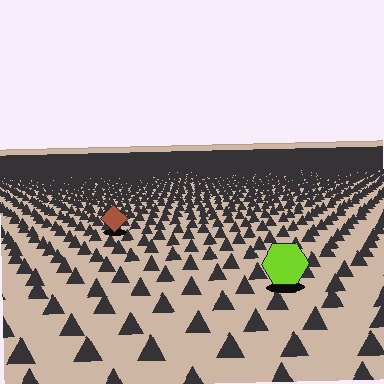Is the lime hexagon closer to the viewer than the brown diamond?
Yes. The lime hexagon is closer — you can tell from the texture gradient: the ground texture is coarser near it.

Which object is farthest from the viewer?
The brown diamond is farthest from the viewer. It appears smaller and the ground texture around it is denser.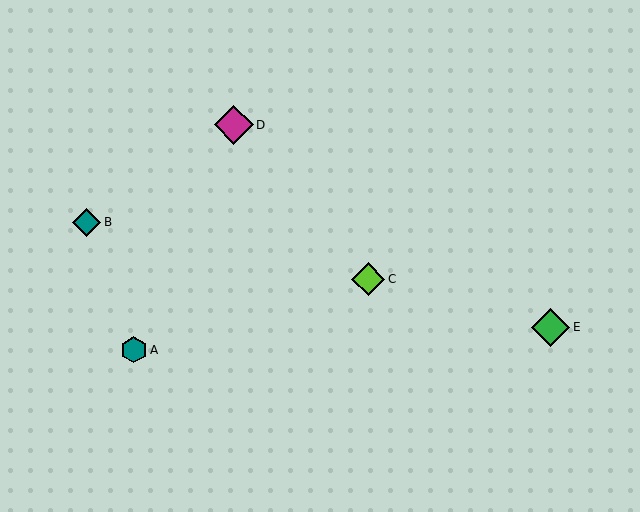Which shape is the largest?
The magenta diamond (labeled D) is the largest.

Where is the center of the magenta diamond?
The center of the magenta diamond is at (234, 125).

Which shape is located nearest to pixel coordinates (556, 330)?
The green diamond (labeled E) at (551, 327) is nearest to that location.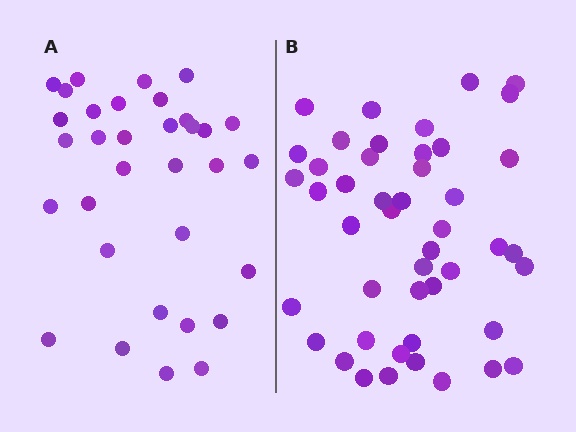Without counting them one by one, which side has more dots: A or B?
Region B (the right region) has more dots.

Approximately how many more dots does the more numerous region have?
Region B has approximately 15 more dots than region A.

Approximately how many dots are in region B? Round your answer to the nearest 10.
About 50 dots. (The exact count is 46, which rounds to 50.)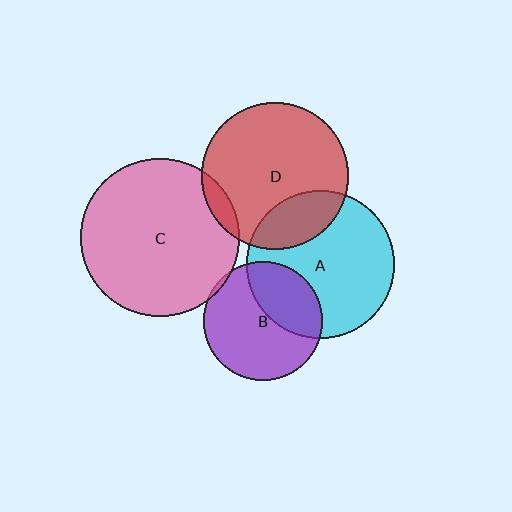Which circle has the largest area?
Circle C (pink).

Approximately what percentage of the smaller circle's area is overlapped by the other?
Approximately 20%.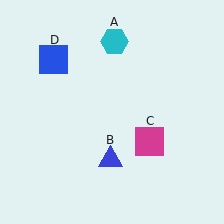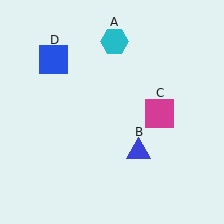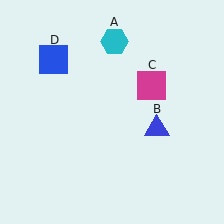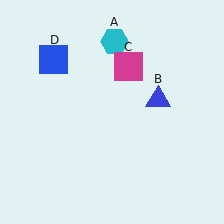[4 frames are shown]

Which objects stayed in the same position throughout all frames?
Cyan hexagon (object A) and blue square (object D) remained stationary.